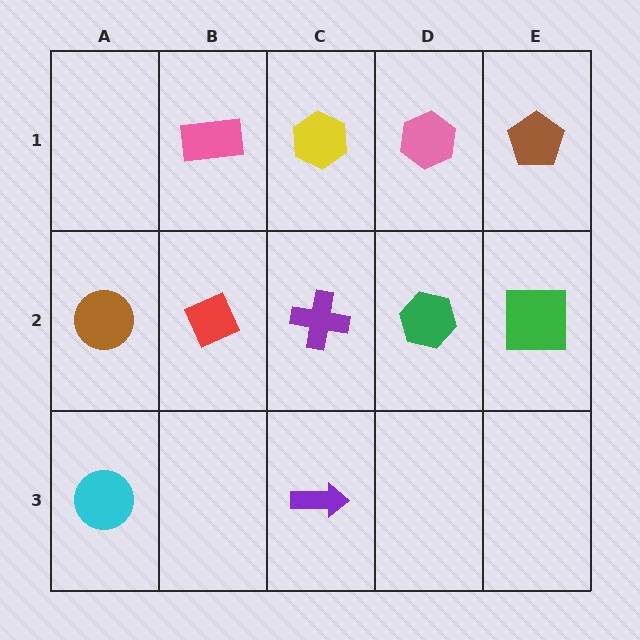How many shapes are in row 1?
4 shapes.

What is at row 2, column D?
A green hexagon.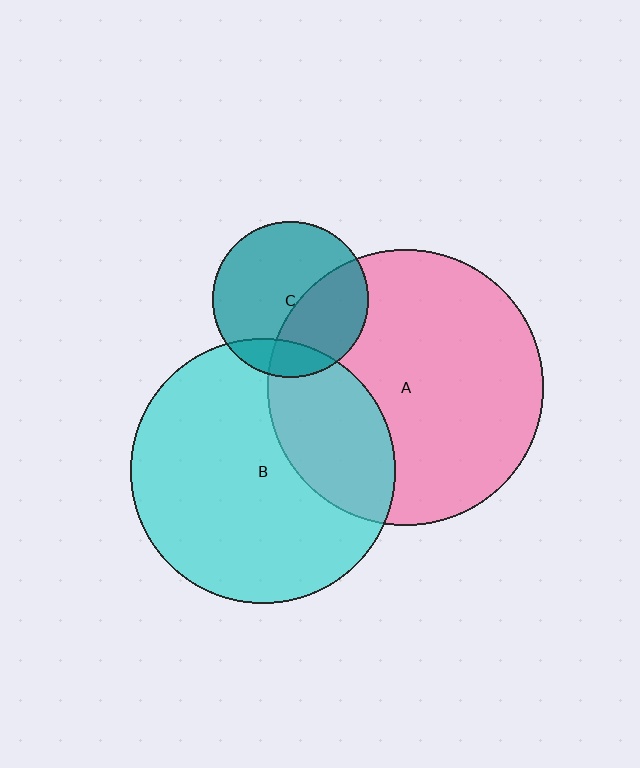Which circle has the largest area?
Circle A (pink).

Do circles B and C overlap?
Yes.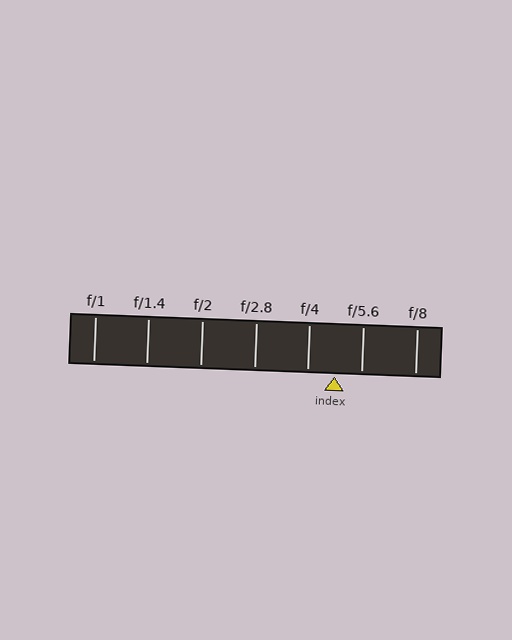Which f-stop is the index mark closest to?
The index mark is closest to f/4.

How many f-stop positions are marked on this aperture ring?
There are 7 f-stop positions marked.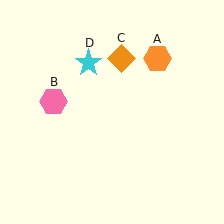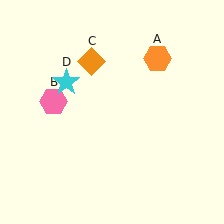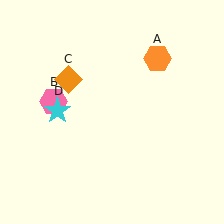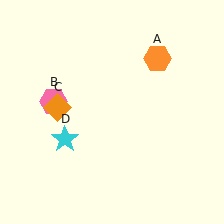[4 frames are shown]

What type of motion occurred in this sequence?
The orange diamond (object C), cyan star (object D) rotated counterclockwise around the center of the scene.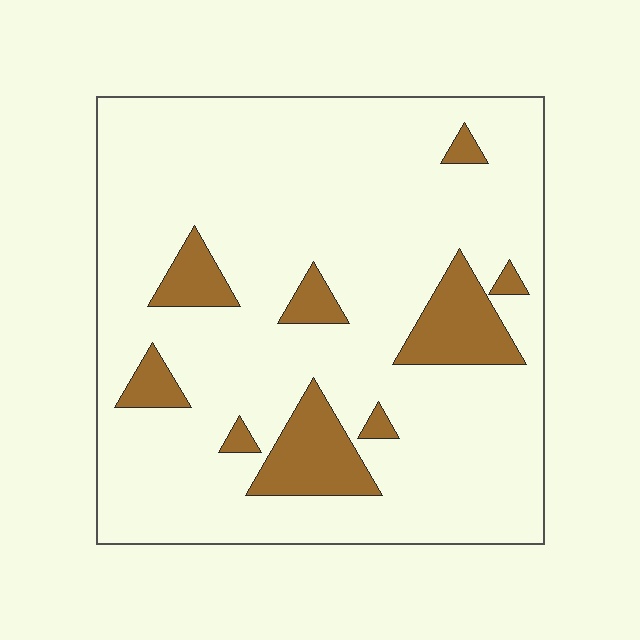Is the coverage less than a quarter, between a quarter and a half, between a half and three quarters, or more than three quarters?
Less than a quarter.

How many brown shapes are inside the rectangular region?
9.